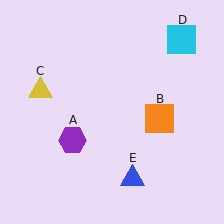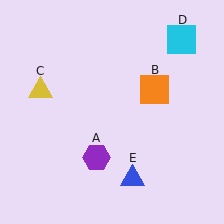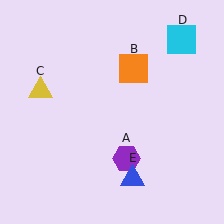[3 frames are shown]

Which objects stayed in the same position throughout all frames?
Yellow triangle (object C) and cyan square (object D) and blue triangle (object E) remained stationary.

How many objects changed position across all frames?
2 objects changed position: purple hexagon (object A), orange square (object B).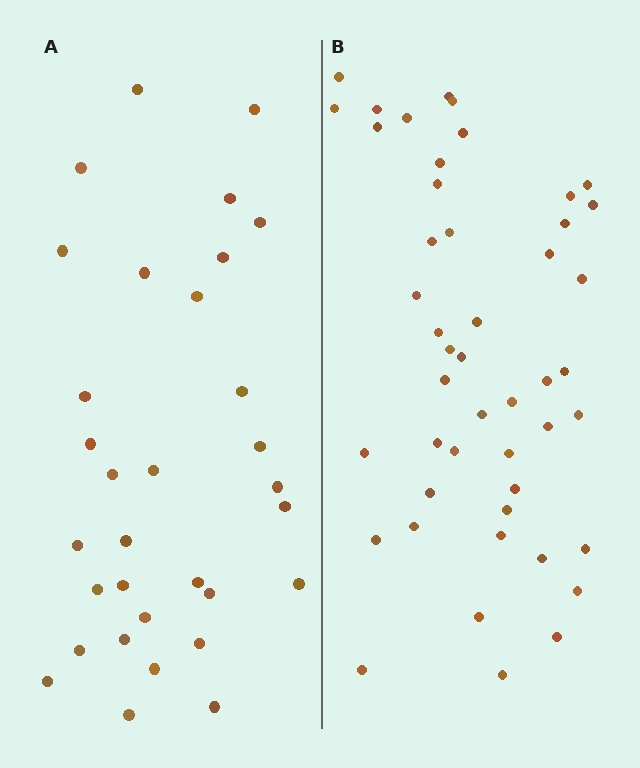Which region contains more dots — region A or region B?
Region B (the right region) has more dots.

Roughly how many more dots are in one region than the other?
Region B has approximately 15 more dots than region A.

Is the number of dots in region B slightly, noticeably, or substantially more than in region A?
Region B has substantially more. The ratio is roughly 1.5 to 1.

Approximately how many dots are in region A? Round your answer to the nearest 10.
About 30 dots. (The exact count is 32, which rounds to 30.)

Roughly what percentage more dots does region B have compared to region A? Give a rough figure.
About 45% more.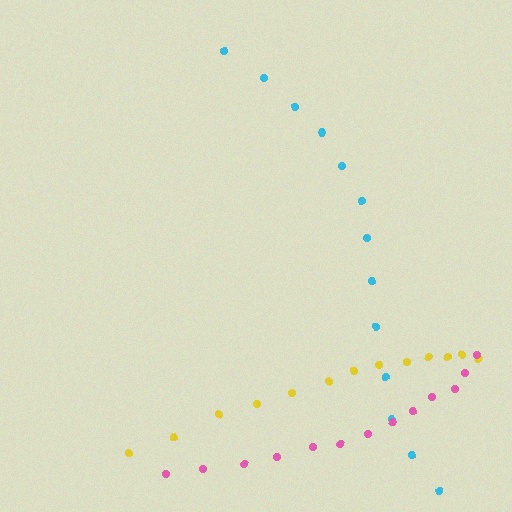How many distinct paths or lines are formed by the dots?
There are 3 distinct paths.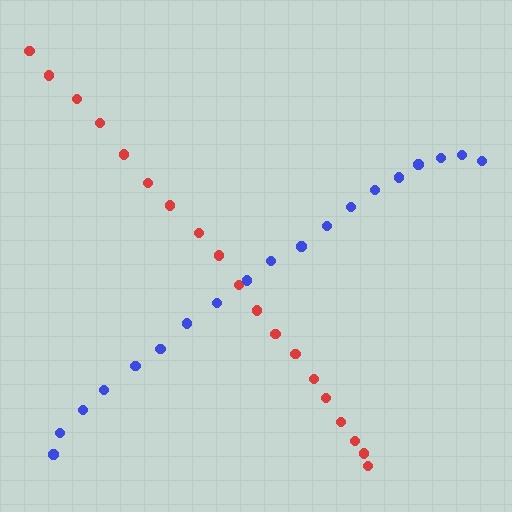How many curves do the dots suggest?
There are 2 distinct paths.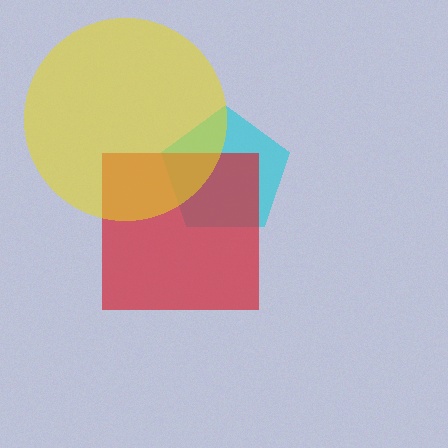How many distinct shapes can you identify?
There are 3 distinct shapes: a cyan pentagon, a red square, a yellow circle.